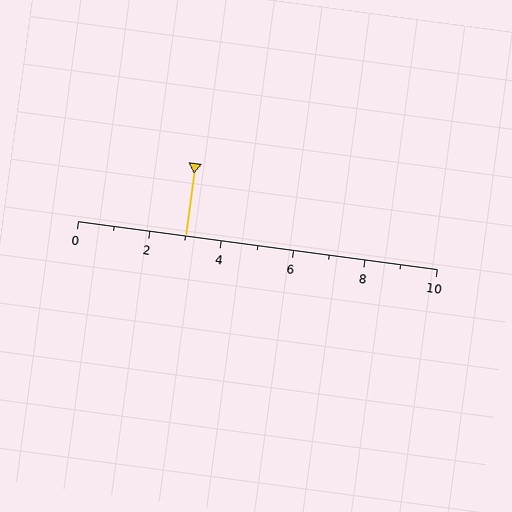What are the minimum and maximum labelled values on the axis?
The axis runs from 0 to 10.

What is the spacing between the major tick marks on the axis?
The major ticks are spaced 2 apart.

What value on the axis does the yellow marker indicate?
The marker indicates approximately 3.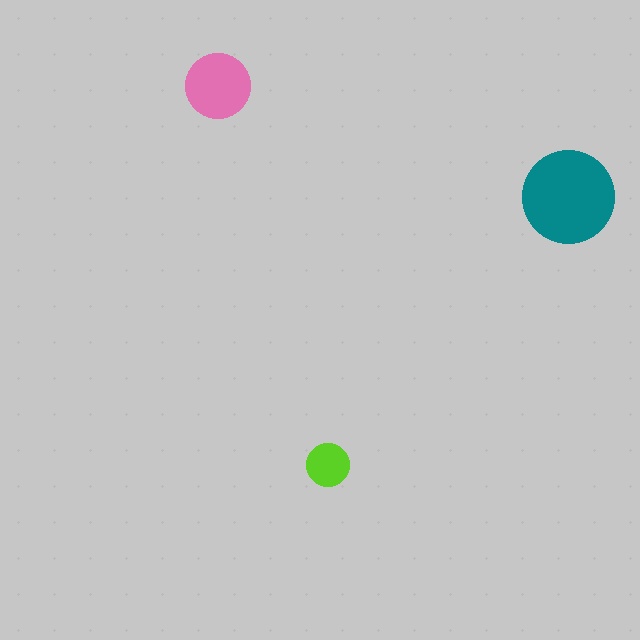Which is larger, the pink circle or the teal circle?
The teal one.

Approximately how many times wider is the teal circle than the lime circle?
About 2 times wider.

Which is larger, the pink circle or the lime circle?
The pink one.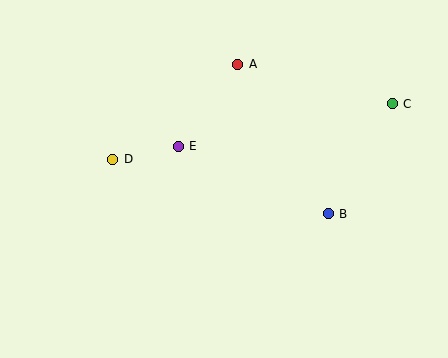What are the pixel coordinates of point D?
Point D is at (113, 159).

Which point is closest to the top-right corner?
Point C is closest to the top-right corner.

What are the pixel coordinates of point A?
Point A is at (238, 64).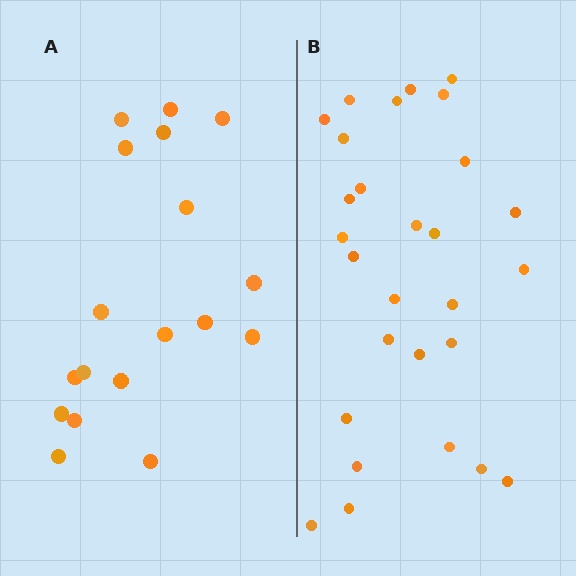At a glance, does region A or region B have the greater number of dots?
Region B (the right region) has more dots.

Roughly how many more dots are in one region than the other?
Region B has roughly 10 or so more dots than region A.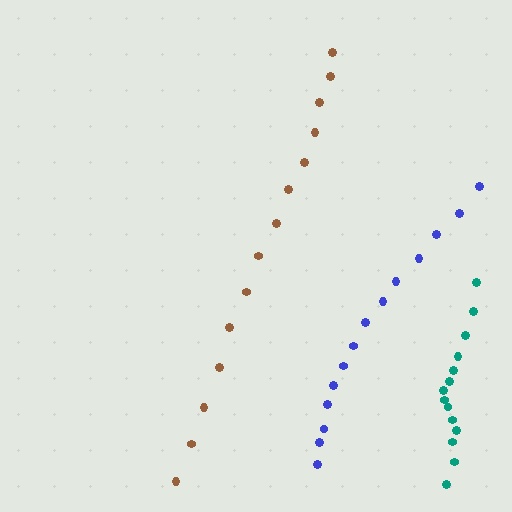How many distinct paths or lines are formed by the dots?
There are 3 distinct paths.